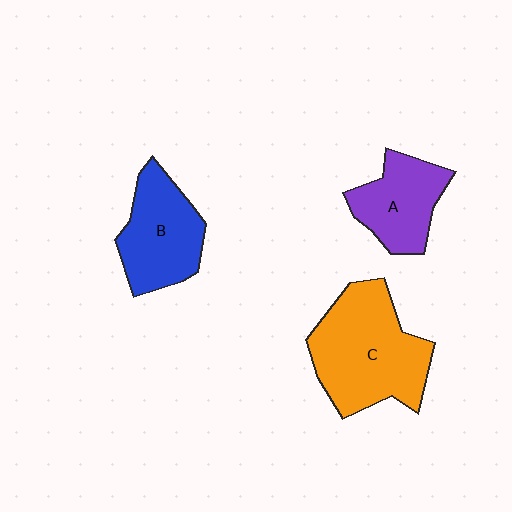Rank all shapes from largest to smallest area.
From largest to smallest: C (orange), B (blue), A (purple).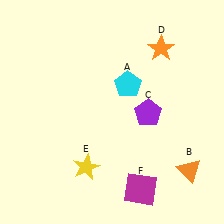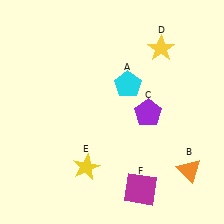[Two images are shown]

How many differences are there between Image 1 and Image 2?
There is 1 difference between the two images.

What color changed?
The star (D) changed from orange in Image 1 to yellow in Image 2.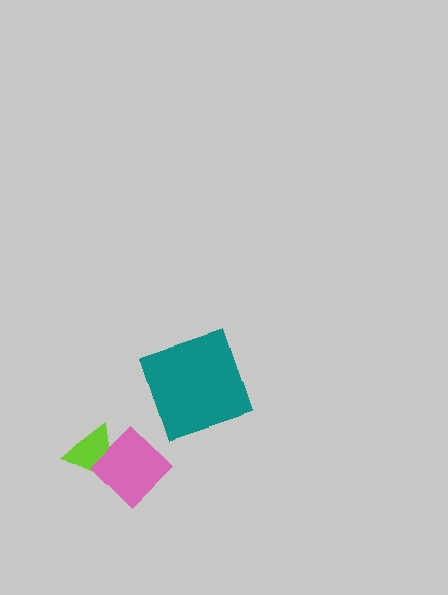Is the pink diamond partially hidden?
No, no other shape covers it.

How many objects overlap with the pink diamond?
1 object overlaps with the pink diamond.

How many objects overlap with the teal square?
0 objects overlap with the teal square.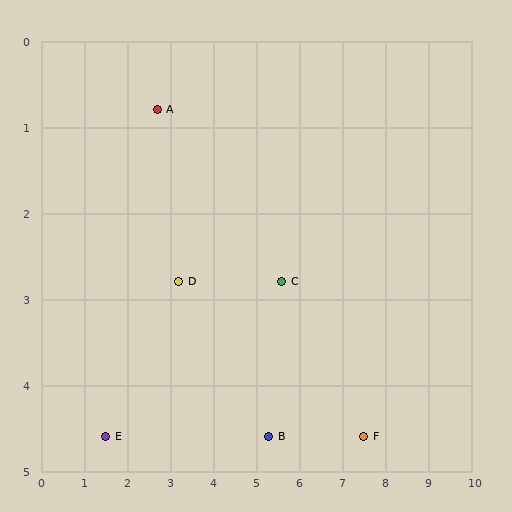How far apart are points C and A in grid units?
Points C and A are about 3.5 grid units apart.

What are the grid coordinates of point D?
Point D is at approximately (3.2, 2.8).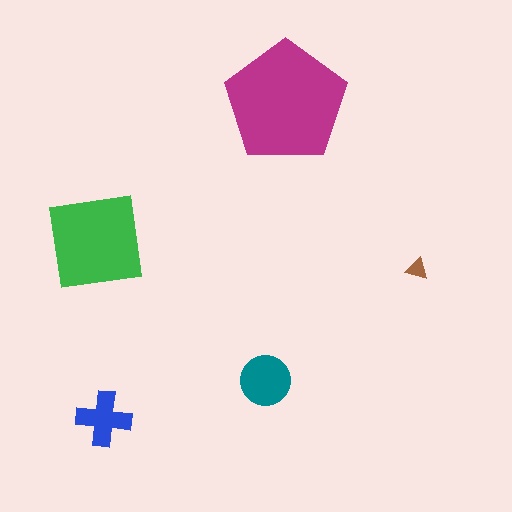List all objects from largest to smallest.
The magenta pentagon, the green square, the teal circle, the blue cross, the brown triangle.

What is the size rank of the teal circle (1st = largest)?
3rd.